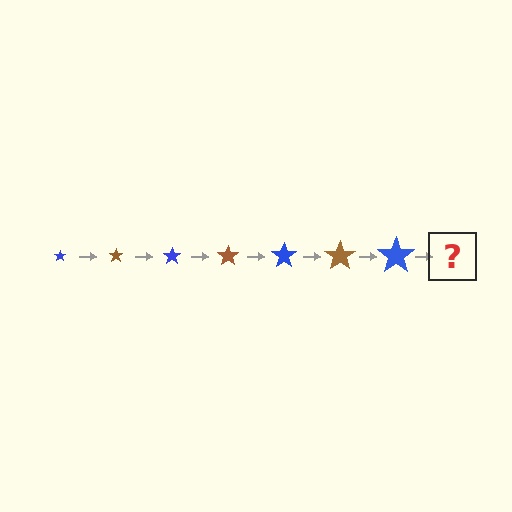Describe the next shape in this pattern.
It should be a brown star, larger than the previous one.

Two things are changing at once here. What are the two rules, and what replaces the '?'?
The two rules are that the star grows larger each step and the color cycles through blue and brown. The '?' should be a brown star, larger than the previous one.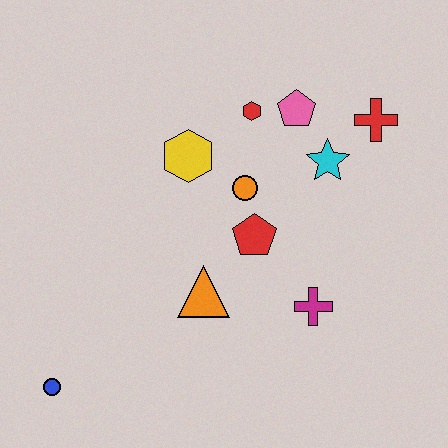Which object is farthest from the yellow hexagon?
The blue circle is farthest from the yellow hexagon.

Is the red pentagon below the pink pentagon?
Yes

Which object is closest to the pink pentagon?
The red hexagon is closest to the pink pentagon.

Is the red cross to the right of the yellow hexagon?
Yes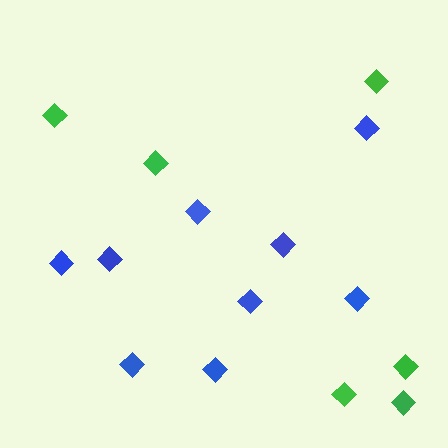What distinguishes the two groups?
There are 2 groups: one group of green diamonds (6) and one group of blue diamonds (9).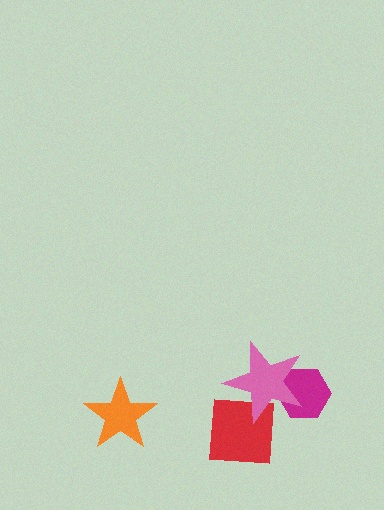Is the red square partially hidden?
Yes, it is partially covered by another shape.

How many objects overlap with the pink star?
2 objects overlap with the pink star.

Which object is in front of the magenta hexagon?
The pink star is in front of the magenta hexagon.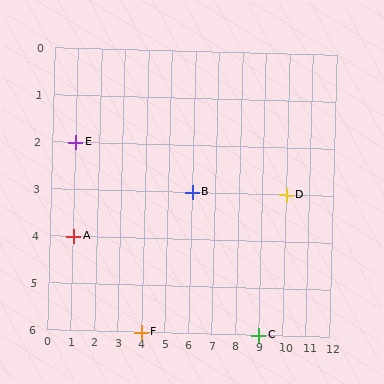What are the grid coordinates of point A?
Point A is at grid coordinates (1, 4).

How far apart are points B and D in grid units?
Points B and D are 4 columns apart.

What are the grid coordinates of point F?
Point F is at grid coordinates (4, 6).